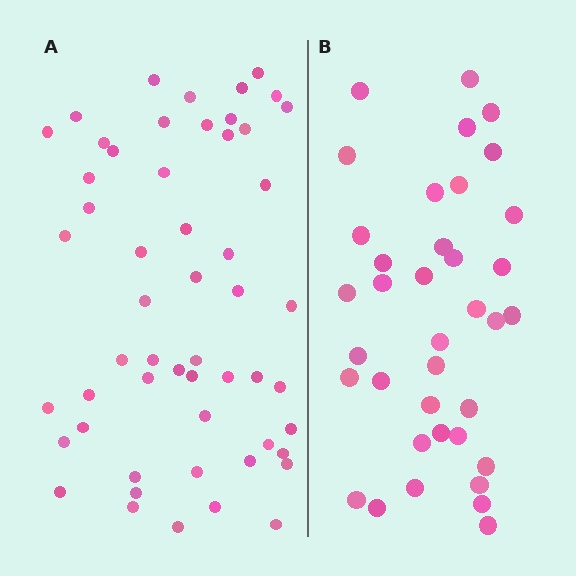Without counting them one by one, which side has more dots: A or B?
Region A (the left region) has more dots.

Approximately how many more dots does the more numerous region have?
Region A has approximately 15 more dots than region B.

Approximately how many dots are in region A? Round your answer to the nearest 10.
About 50 dots. (The exact count is 54, which rounds to 50.)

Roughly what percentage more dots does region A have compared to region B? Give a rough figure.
About 45% more.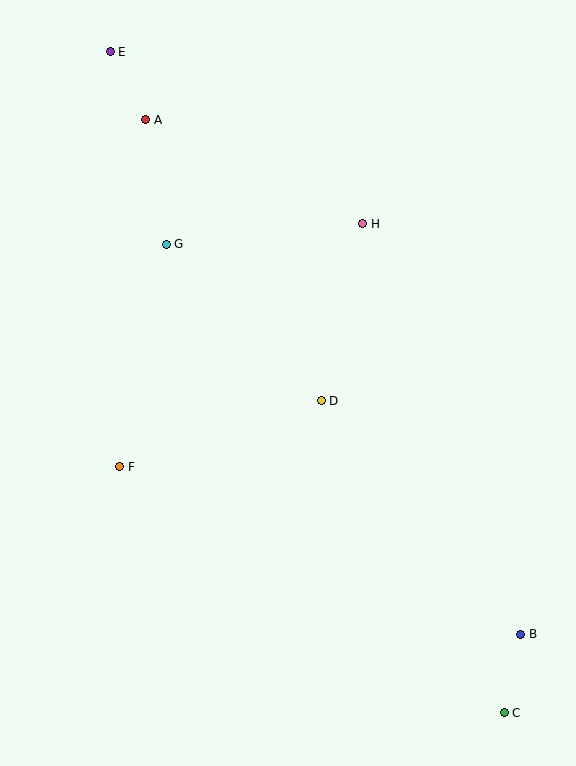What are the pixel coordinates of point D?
Point D is at (321, 401).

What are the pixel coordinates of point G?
Point G is at (166, 244).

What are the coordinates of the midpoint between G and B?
The midpoint between G and B is at (344, 439).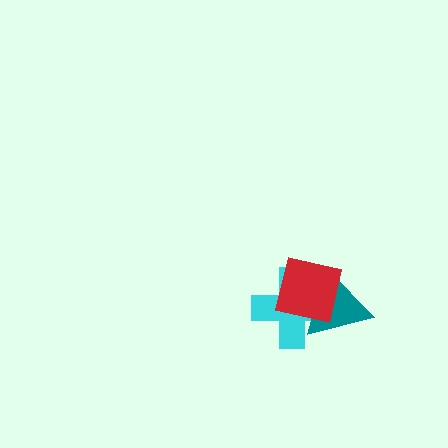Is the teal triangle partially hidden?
Yes, it is partially covered by another shape.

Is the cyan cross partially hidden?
Yes, it is partially covered by another shape.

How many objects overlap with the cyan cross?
2 objects overlap with the cyan cross.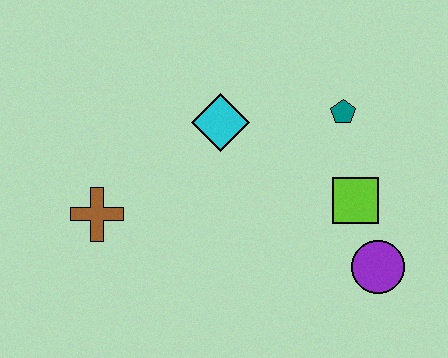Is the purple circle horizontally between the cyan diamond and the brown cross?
No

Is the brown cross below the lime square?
Yes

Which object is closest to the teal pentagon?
The lime square is closest to the teal pentagon.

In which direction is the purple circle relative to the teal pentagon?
The purple circle is below the teal pentagon.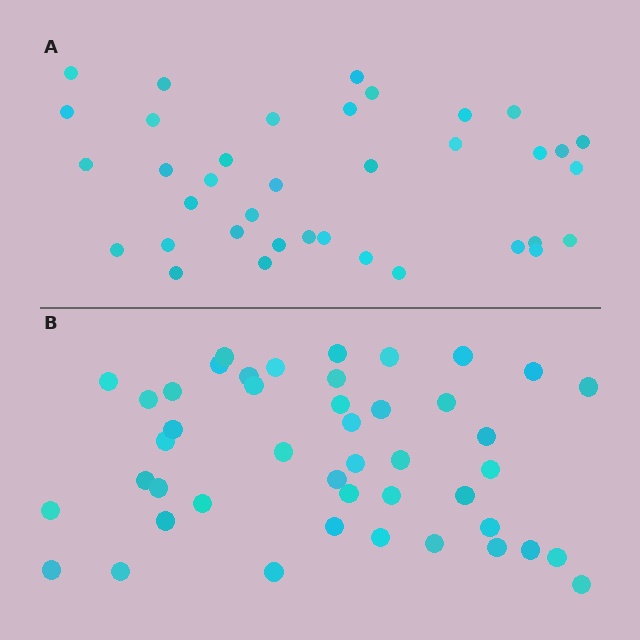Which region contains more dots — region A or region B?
Region B (the bottom region) has more dots.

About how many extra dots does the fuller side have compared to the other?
Region B has roughly 8 or so more dots than region A.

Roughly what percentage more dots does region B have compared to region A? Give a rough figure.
About 20% more.